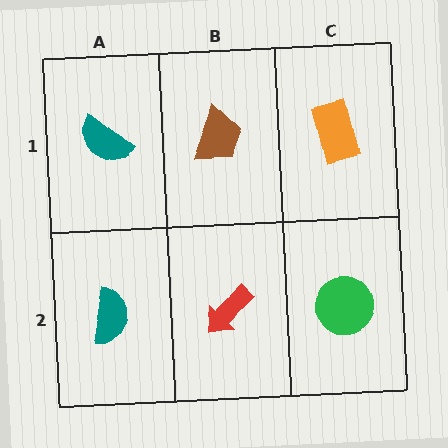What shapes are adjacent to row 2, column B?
A brown trapezoid (row 1, column B), a teal semicircle (row 2, column A), a green circle (row 2, column C).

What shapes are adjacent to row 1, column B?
A red arrow (row 2, column B), a teal semicircle (row 1, column A), an orange rectangle (row 1, column C).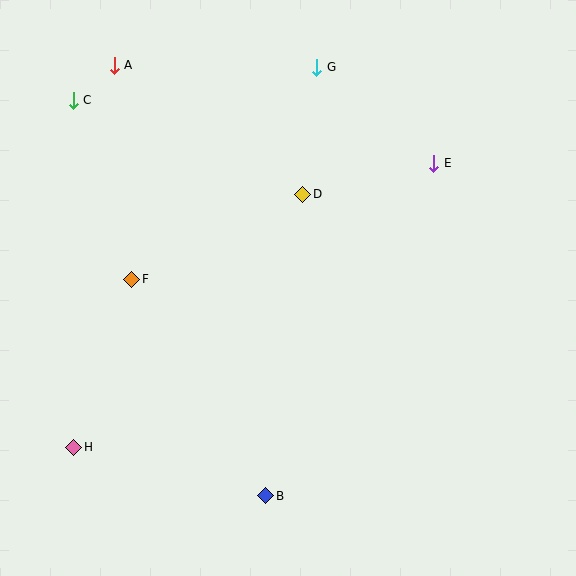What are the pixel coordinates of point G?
Point G is at (317, 67).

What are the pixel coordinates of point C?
Point C is at (73, 100).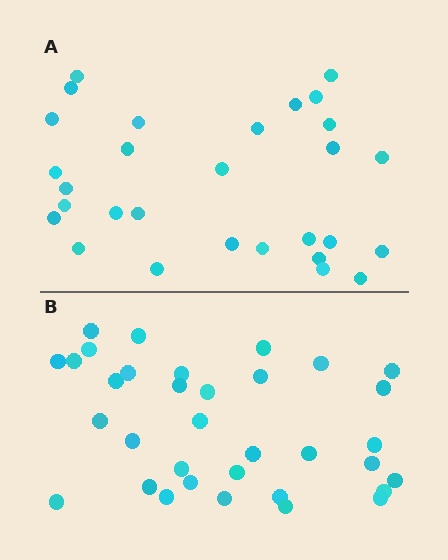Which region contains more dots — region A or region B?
Region B (the bottom region) has more dots.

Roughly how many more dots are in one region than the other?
Region B has about 5 more dots than region A.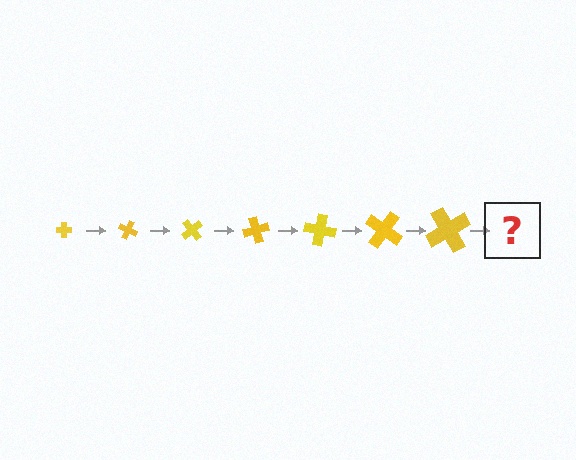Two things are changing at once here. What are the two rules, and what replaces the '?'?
The two rules are that the cross grows larger each step and it rotates 25 degrees each step. The '?' should be a cross, larger than the previous one and rotated 175 degrees from the start.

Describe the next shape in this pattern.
It should be a cross, larger than the previous one and rotated 175 degrees from the start.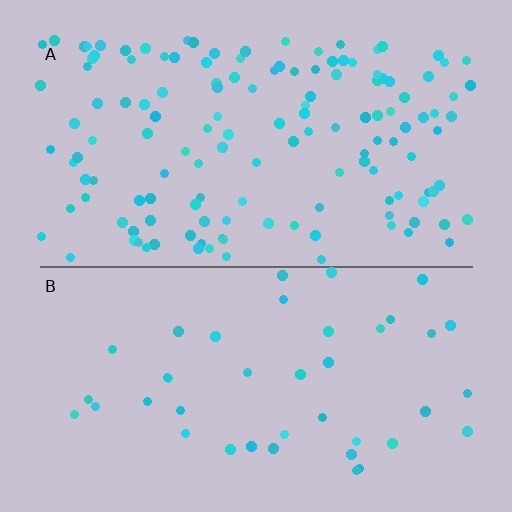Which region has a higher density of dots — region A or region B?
A (the top).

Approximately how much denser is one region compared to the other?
Approximately 3.4× — region A over region B.